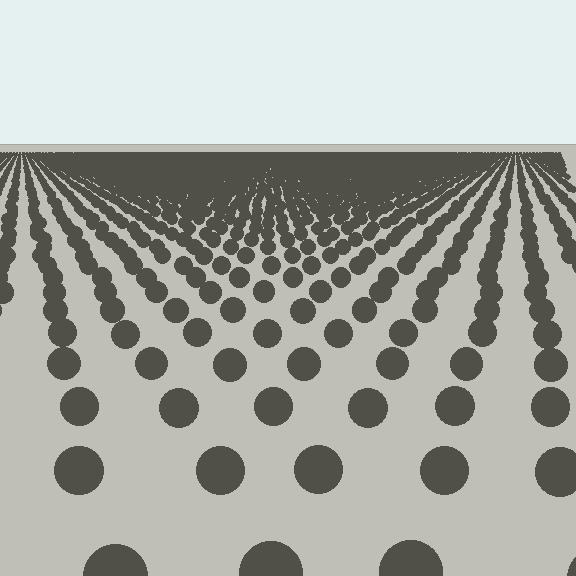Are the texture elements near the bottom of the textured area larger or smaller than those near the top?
Larger. Near the bottom, elements are closer to the viewer and appear at a bigger on-screen size.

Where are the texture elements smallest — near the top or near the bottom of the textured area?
Near the top.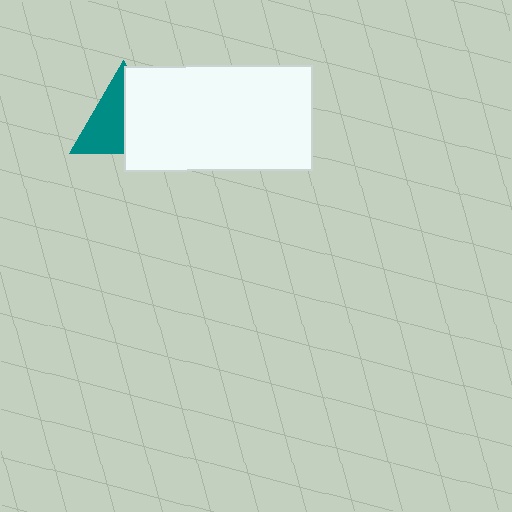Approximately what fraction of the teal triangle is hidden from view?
Roughly 48% of the teal triangle is hidden behind the white rectangle.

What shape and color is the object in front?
The object in front is a white rectangle.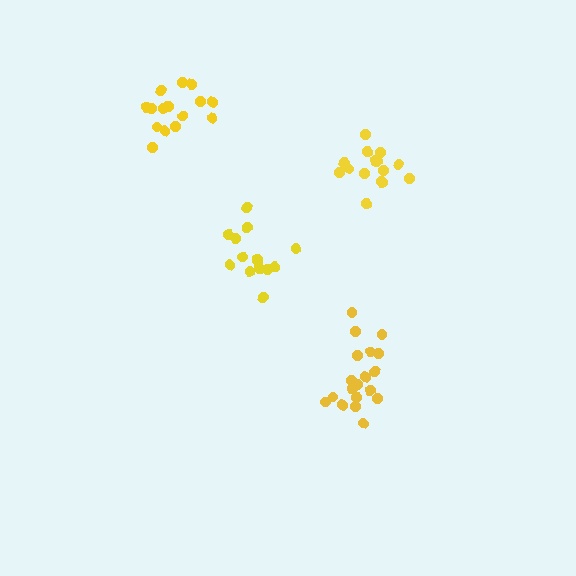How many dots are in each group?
Group 1: 15 dots, Group 2: 19 dots, Group 3: 15 dots, Group 4: 15 dots (64 total).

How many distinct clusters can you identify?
There are 4 distinct clusters.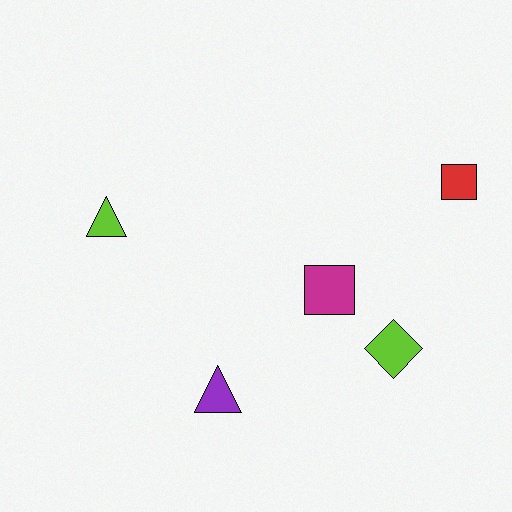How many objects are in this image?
There are 5 objects.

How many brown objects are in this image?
There are no brown objects.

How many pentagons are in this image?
There are no pentagons.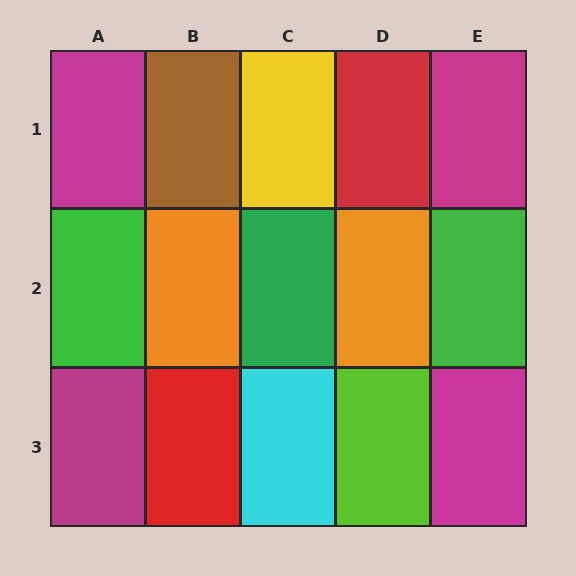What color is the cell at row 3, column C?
Cyan.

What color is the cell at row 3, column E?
Magenta.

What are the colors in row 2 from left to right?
Green, orange, green, orange, green.